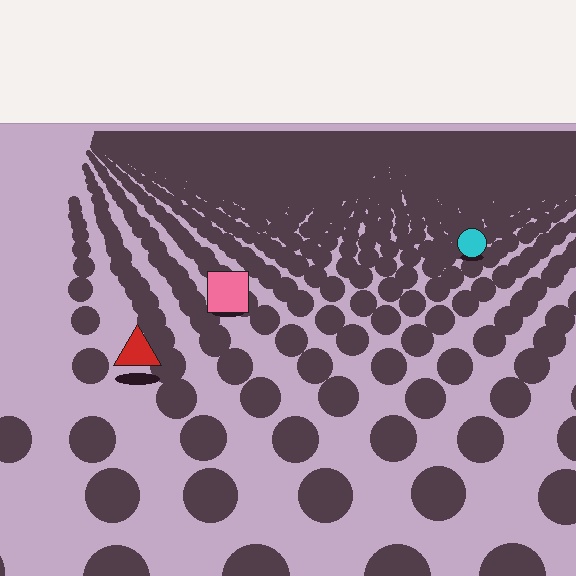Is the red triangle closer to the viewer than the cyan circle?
Yes. The red triangle is closer — you can tell from the texture gradient: the ground texture is coarser near it.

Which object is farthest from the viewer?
The cyan circle is farthest from the viewer. It appears smaller and the ground texture around it is denser.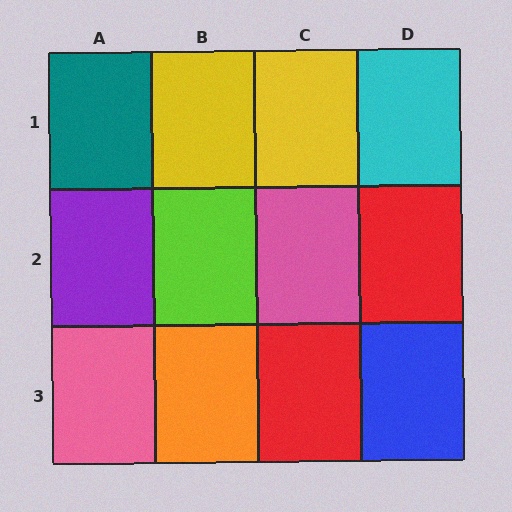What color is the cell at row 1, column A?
Teal.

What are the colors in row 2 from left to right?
Purple, lime, pink, red.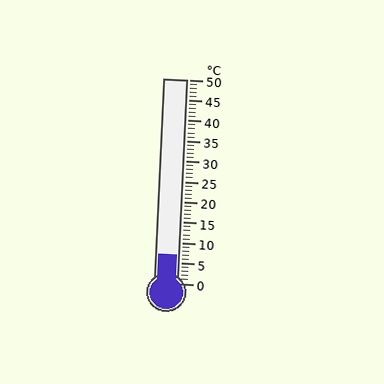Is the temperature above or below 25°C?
The temperature is below 25°C.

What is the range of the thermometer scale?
The thermometer scale ranges from 0°C to 50°C.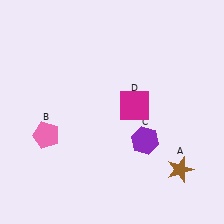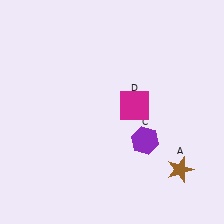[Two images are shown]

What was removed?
The pink pentagon (B) was removed in Image 2.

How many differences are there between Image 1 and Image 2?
There is 1 difference between the two images.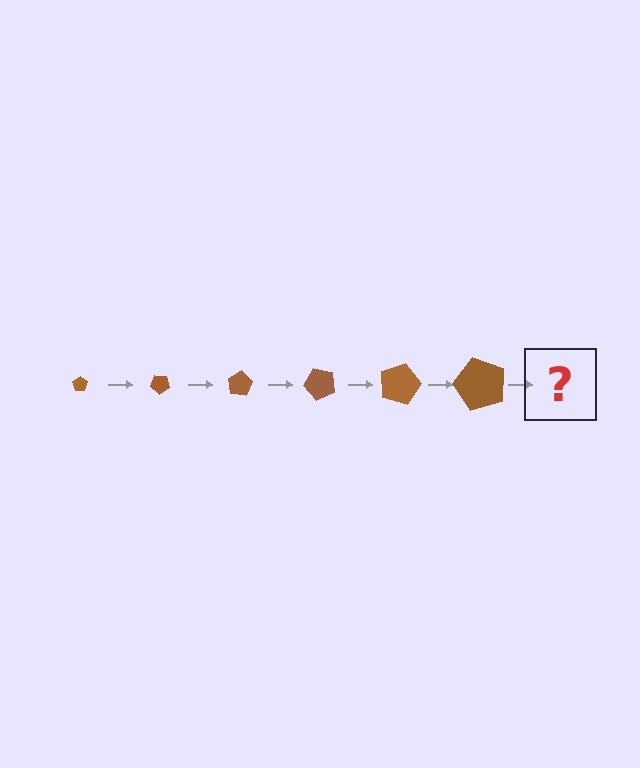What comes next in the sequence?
The next element should be a pentagon, larger than the previous one and rotated 240 degrees from the start.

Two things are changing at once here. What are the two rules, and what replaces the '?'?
The two rules are that the pentagon grows larger each step and it rotates 40 degrees each step. The '?' should be a pentagon, larger than the previous one and rotated 240 degrees from the start.